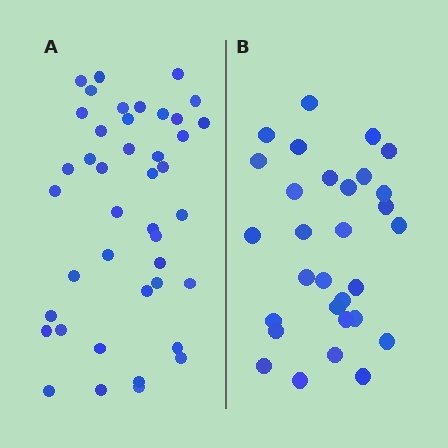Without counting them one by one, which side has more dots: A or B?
Region A (the left region) has more dots.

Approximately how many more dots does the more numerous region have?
Region A has roughly 12 or so more dots than region B.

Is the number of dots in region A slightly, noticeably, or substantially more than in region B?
Region A has noticeably more, but not dramatically so. The ratio is roughly 1.4 to 1.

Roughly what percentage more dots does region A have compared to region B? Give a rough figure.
About 40% more.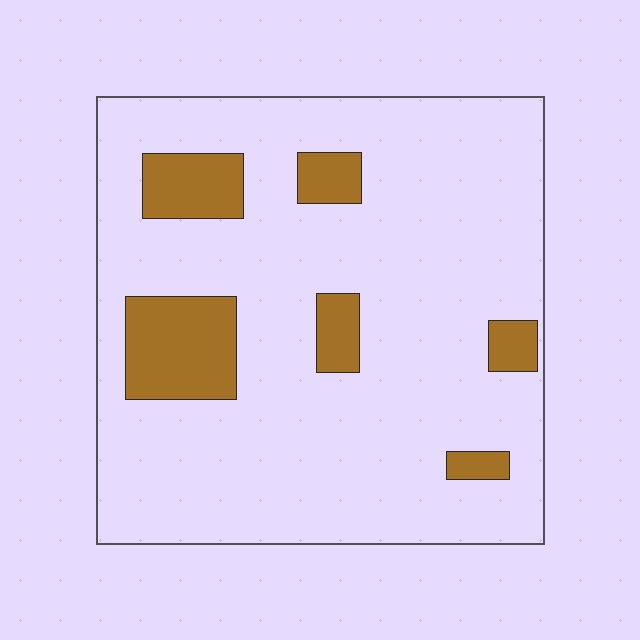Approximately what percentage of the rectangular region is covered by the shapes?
Approximately 15%.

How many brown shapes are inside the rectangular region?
6.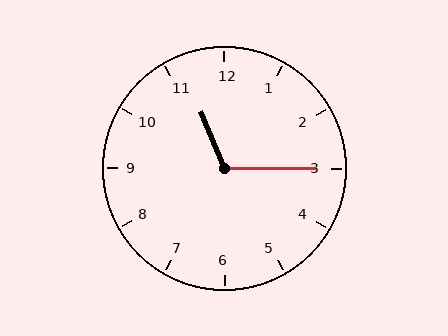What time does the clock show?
11:15.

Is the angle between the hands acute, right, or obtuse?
It is obtuse.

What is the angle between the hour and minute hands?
Approximately 112 degrees.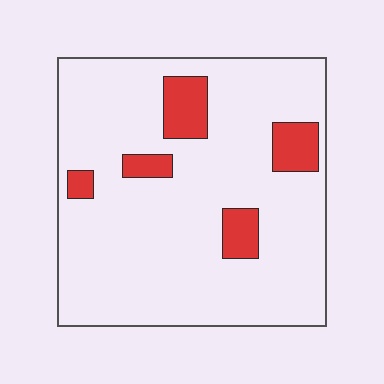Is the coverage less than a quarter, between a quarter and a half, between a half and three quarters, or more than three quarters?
Less than a quarter.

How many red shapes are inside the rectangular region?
5.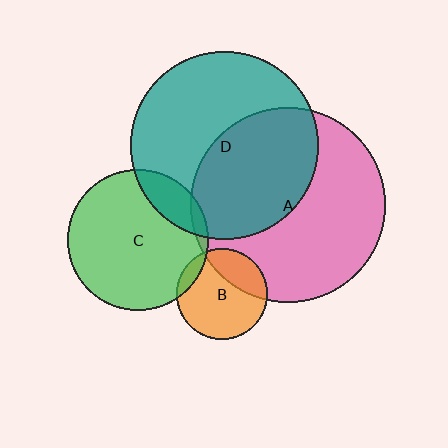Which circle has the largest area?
Circle A (pink).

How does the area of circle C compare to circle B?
Approximately 2.4 times.